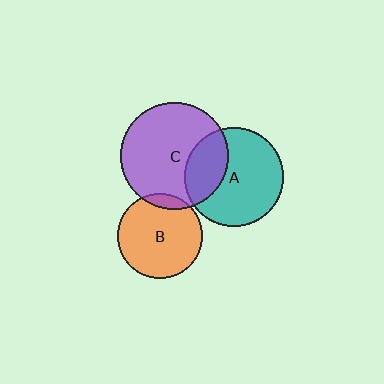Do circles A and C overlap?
Yes.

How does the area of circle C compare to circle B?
Approximately 1.6 times.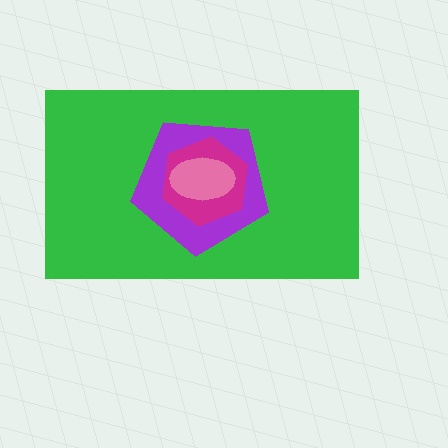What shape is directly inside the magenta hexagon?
The pink ellipse.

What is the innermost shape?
The pink ellipse.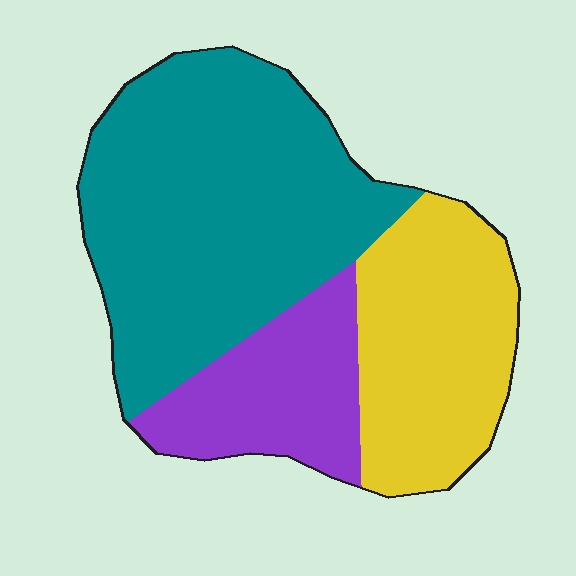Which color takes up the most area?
Teal, at roughly 50%.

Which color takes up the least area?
Purple, at roughly 20%.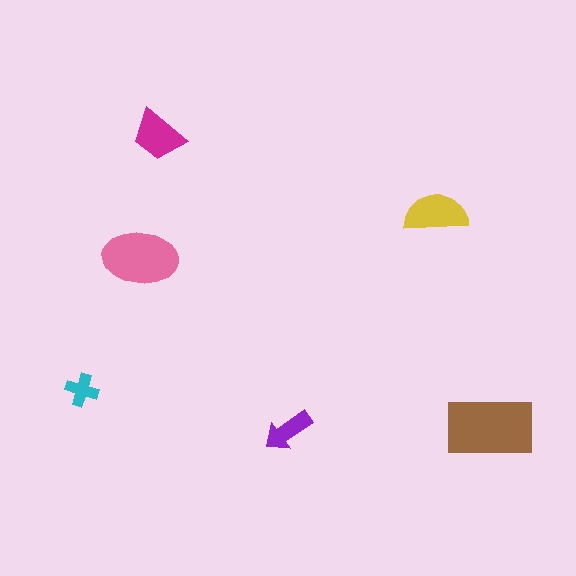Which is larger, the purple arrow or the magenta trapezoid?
The magenta trapezoid.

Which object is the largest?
The brown rectangle.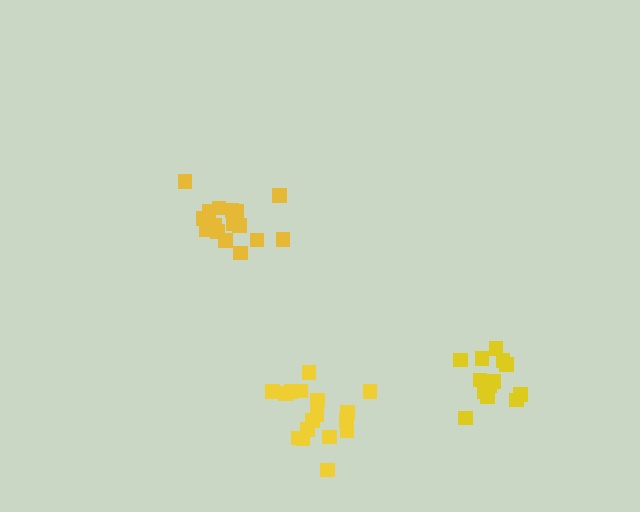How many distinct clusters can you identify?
There are 3 distinct clusters.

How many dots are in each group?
Group 1: 17 dots, Group 2: 16 dots, Group 3: 13 dots (46 total).